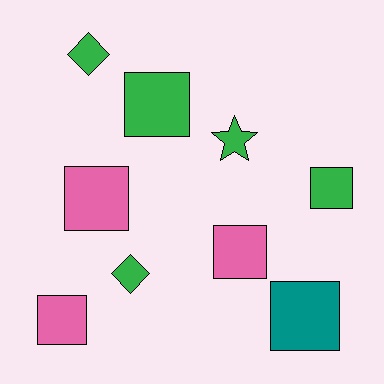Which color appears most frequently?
Green, with 5 objects.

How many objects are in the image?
There are 9 objects.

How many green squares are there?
There are 2 green squares.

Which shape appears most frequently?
Square, with 6 objects.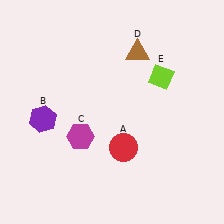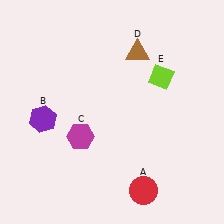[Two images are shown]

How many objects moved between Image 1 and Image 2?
1 object moved between the two images.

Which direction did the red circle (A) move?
The red circle (A) moved down.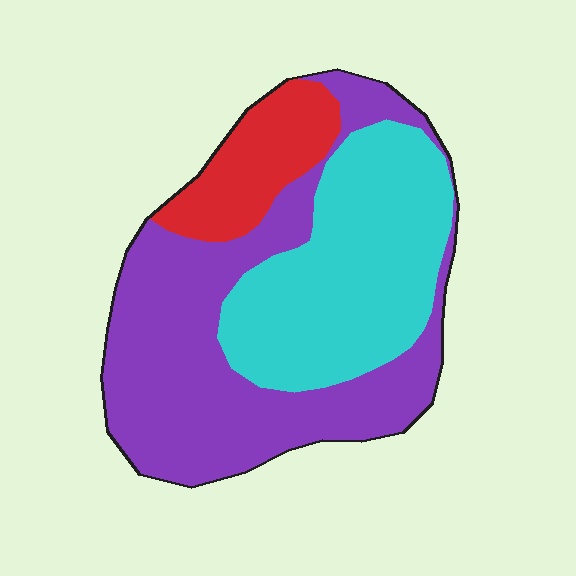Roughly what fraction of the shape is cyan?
Cyan takes up about three eighths (3/8) of the shape.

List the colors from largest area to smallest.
From largest to smallest: purple, cyan, red.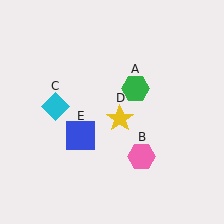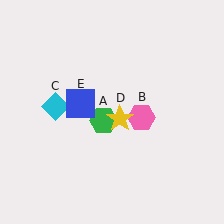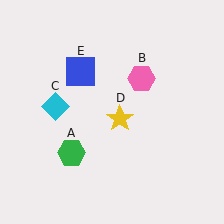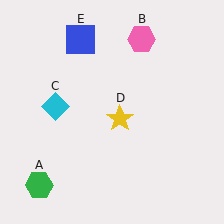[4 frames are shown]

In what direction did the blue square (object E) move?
The blue square (object E) moved up.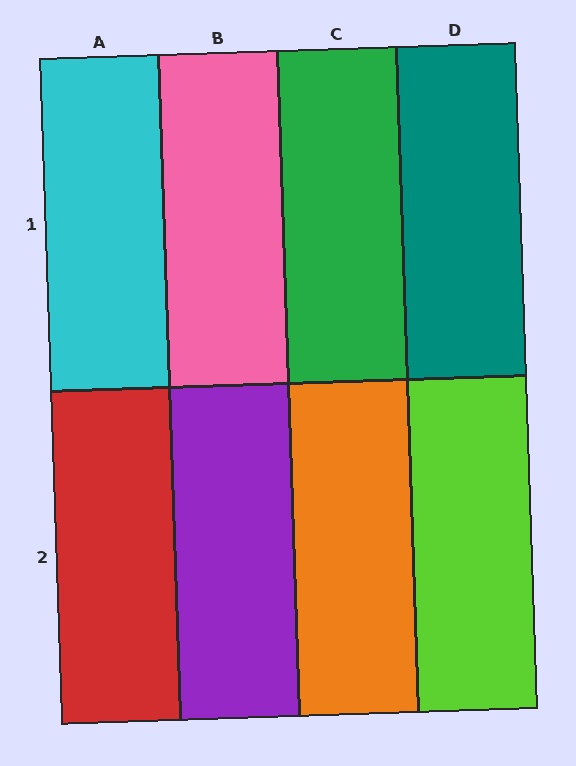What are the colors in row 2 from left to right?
Red, purple, orange, lime.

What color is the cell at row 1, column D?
Teal.